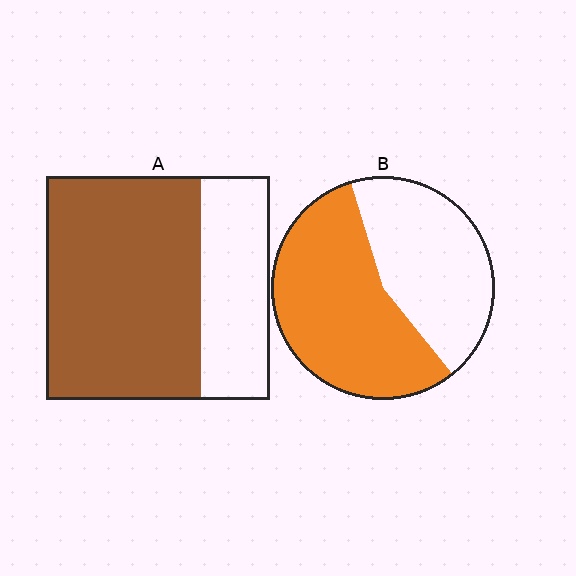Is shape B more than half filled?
Yes.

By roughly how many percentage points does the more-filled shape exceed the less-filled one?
By roughly 15 percentage points (A over B).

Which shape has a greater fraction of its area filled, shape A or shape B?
Shape A.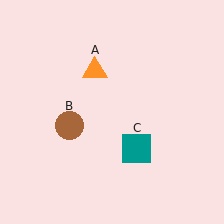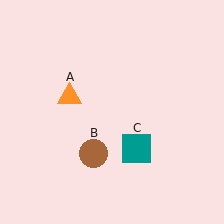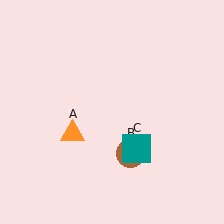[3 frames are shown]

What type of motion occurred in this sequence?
The orange triangle (object A), brown circle (object B) rotated counterclockwise around the center of the scene.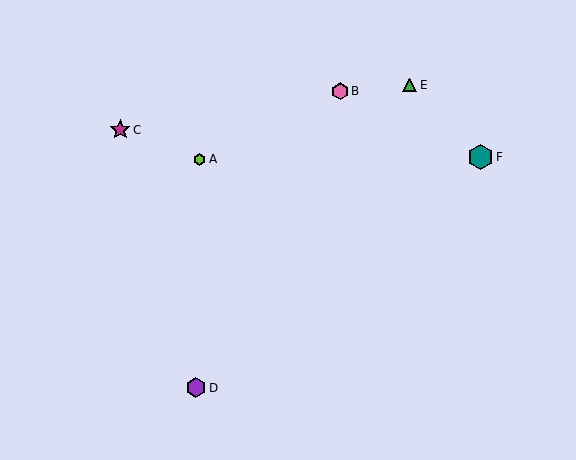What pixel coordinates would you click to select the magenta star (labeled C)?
Click at (120, 130) to select the magenta star C.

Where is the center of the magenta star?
The center of the magenta star is at (120, 130).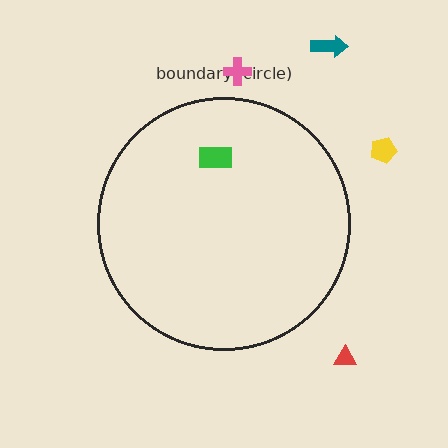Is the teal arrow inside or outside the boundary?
Outside.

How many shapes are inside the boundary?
1 inside, 4 outside.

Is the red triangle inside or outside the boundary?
Outside.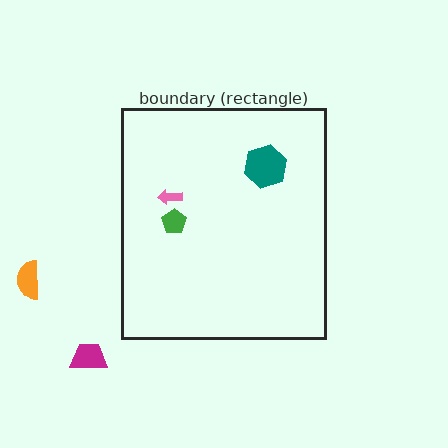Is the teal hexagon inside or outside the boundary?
Inside.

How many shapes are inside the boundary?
3 inside, 2 outside.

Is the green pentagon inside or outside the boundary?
Inside.